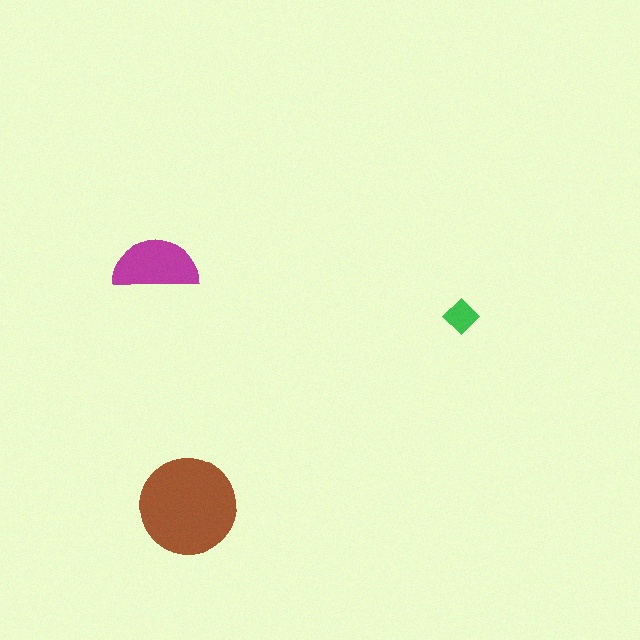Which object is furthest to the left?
The magenta semicircle is leftmost.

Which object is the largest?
The brown circle.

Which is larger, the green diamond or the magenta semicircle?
The magenta semicircle.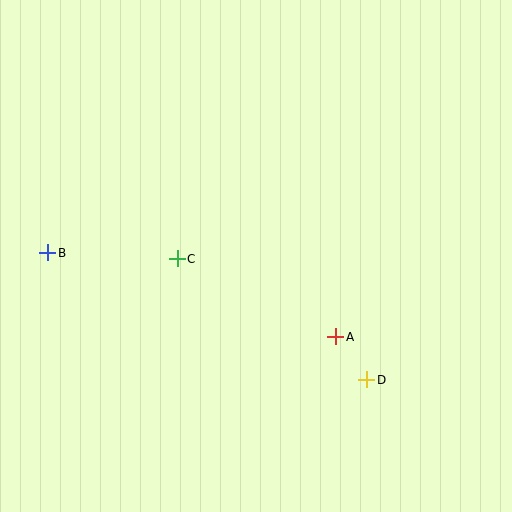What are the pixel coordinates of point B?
Point B is at (48, 253).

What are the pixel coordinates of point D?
Point D is at (367, 380).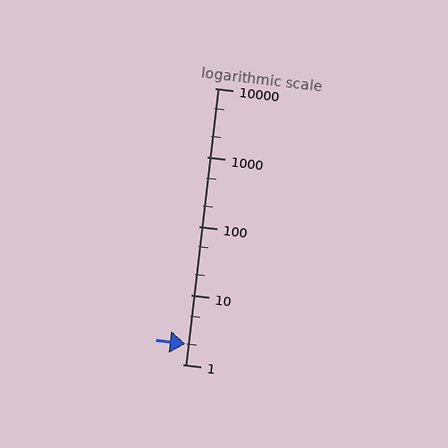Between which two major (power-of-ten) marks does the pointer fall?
The pointer is between 1 and 10.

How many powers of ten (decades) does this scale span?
The scale spans 4 decades, from 1 to 10000.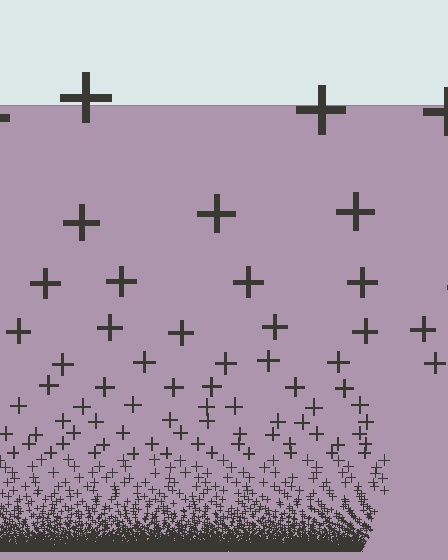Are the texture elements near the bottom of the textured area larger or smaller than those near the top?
Smaller. The gradient is inverted — elements near the bottom are smaller and denser.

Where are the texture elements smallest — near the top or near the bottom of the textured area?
Near the bottom.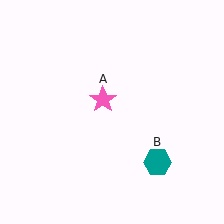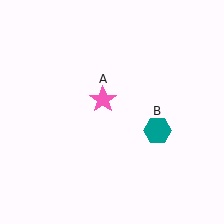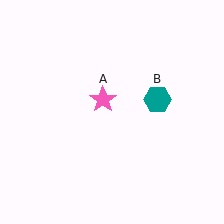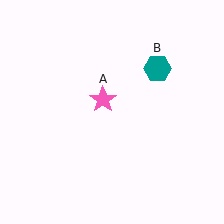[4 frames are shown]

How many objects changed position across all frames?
1 object changed position: teal hexagon (object B).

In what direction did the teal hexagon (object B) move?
The teal hexagon (object B) moved up.